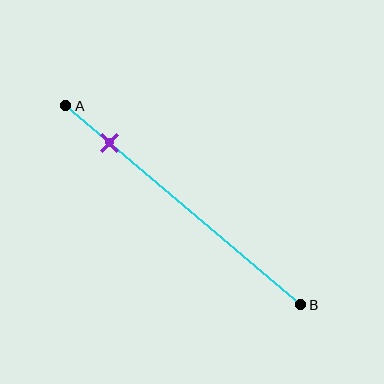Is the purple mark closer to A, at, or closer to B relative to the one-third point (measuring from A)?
The purple mark is closer to point A than the one-third point of segment AB.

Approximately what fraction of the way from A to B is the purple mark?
The purple mark is approximately 20% of the way from A to B.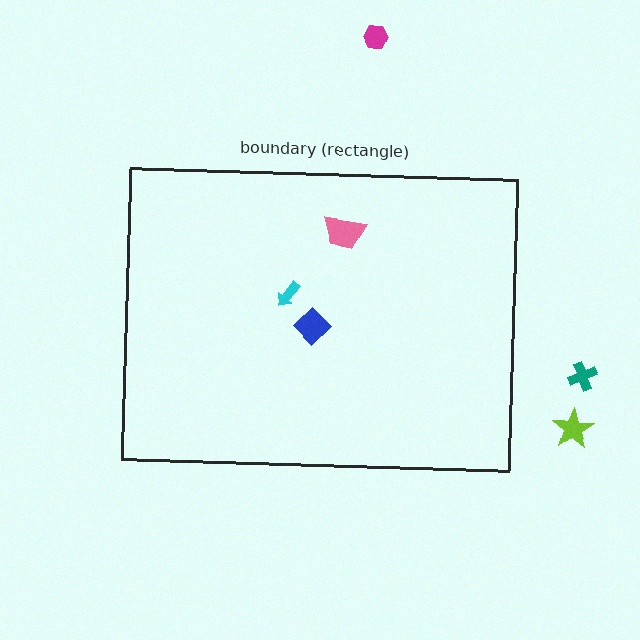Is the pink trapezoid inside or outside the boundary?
Inside.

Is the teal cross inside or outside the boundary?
Outside.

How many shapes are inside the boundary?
3 inside, 3 outside.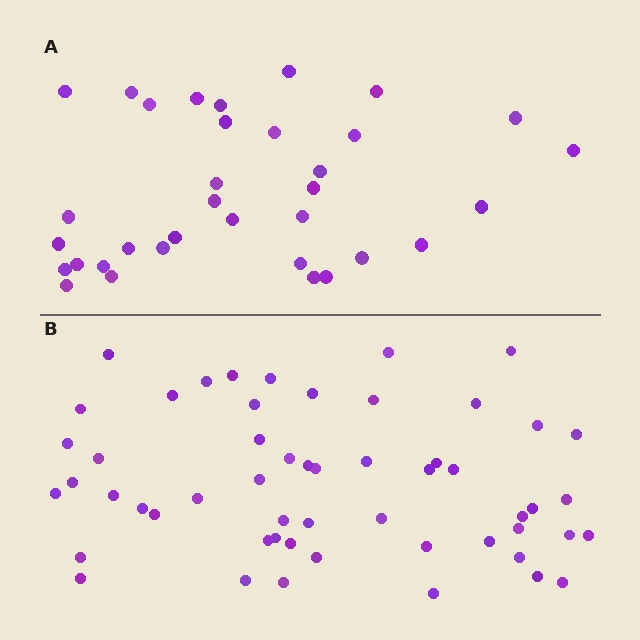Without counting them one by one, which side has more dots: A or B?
Region B (the bottom region) has more dots.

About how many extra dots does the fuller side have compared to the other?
Region B has approximately 20 more dots than region A.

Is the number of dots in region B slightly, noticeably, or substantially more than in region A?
Region B has substantially more. The ratio is roughly 1.6 to 1.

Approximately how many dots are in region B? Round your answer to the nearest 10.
About 50 dots. (The exact count is 54, which rounds to 50.)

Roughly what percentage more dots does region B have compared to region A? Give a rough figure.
About 60% more.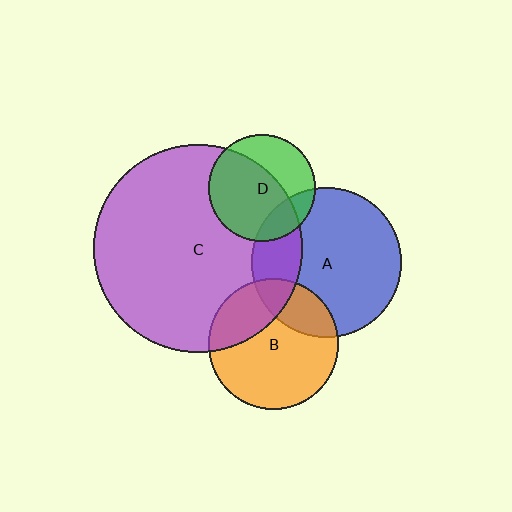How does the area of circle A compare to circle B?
Approximately 1.3 times.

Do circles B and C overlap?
Yes.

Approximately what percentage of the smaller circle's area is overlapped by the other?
Approximately 30%.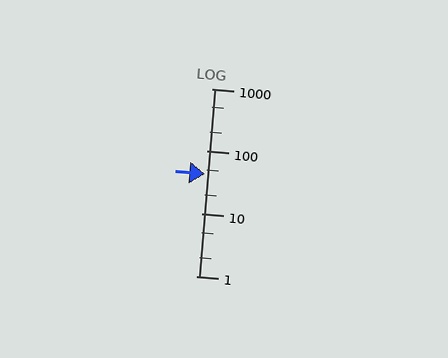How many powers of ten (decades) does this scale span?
The scale spans 3 decades, from 1 to 1000.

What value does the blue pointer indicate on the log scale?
The pointer indicates approximately 44.